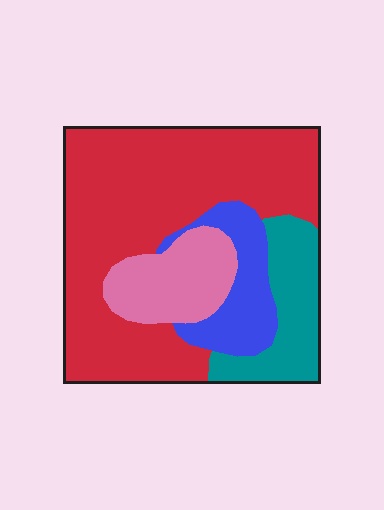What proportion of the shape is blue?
Blue covers 13% of the shape.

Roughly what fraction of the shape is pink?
Pink takes up less than a sixth of the shape.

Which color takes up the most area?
Red, at roughly 60%.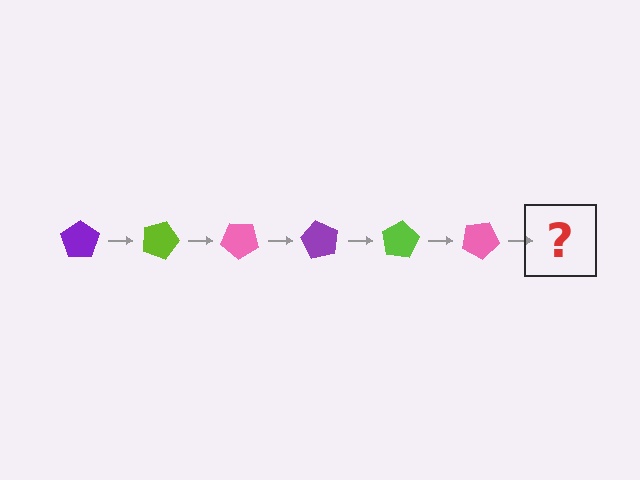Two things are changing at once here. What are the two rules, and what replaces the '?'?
The two rules are that it rotates 20 degrees each step and the color cycles through purple, lime, and pink. The '?' should be a purple pentagon, rotated 120 degrees from the start.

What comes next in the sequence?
The next element should be a purple pentagon, rotated 120 degrees from the start.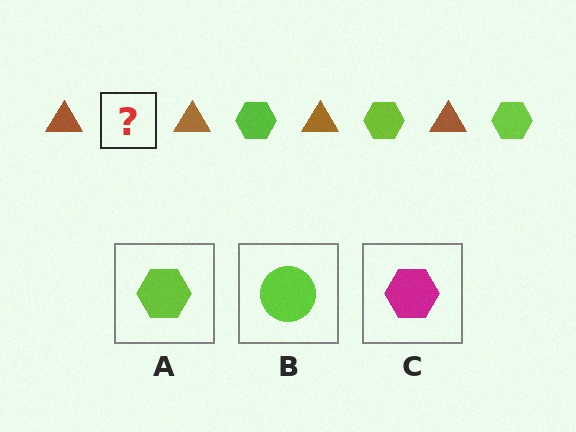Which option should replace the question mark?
Option A.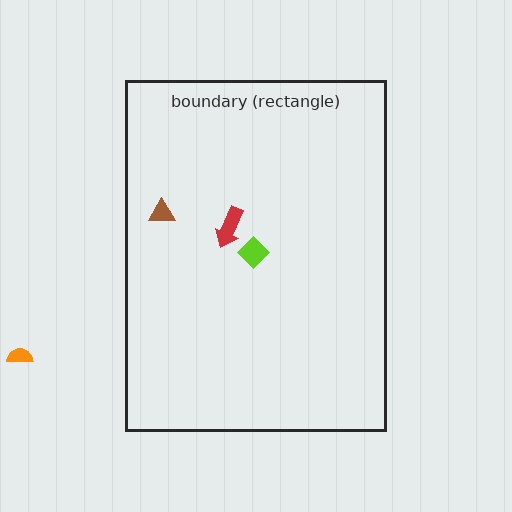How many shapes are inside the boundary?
3 inside, 1 outside.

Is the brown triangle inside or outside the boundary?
Inside.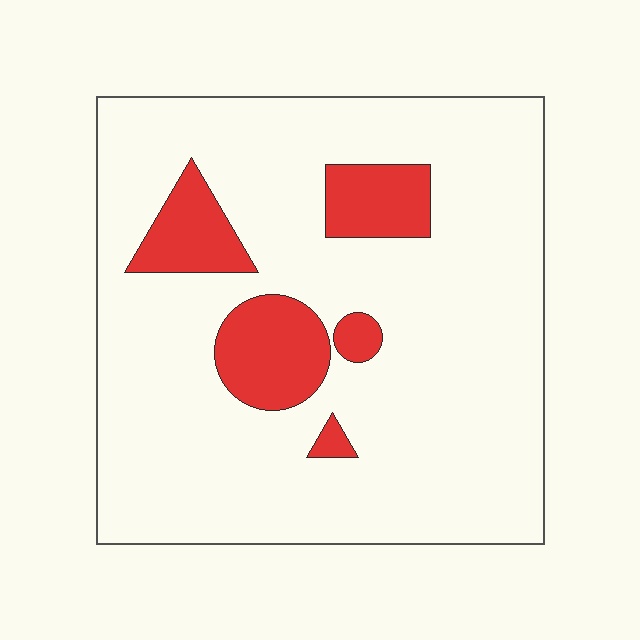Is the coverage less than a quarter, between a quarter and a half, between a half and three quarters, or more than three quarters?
Less than a quarter.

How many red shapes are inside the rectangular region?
5.